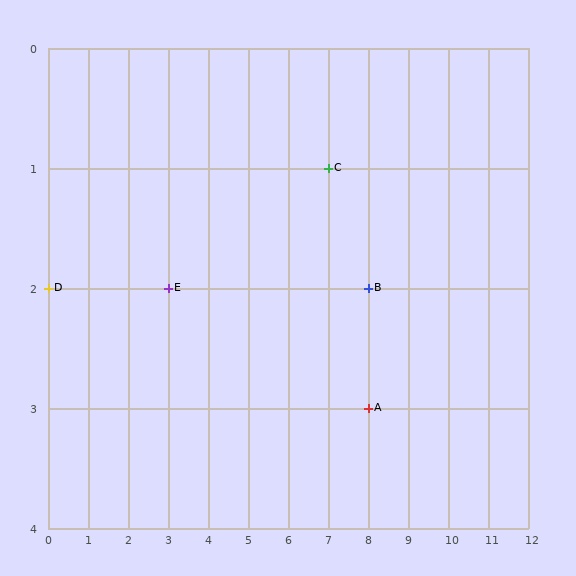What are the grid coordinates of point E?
Point E is at grid coordinates (3, 2).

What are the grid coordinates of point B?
Point B is at grid coordinates (8, 2).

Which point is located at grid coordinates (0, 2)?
Point D is at (0, 2).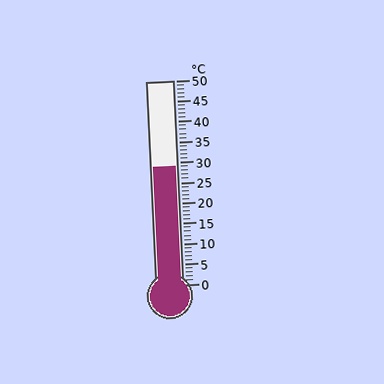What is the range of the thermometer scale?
The thermometer scale ranges from 0°C to 50°C.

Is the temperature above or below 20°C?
The temperature is above 20°C.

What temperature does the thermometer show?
The thermometer shows approximately 29°C.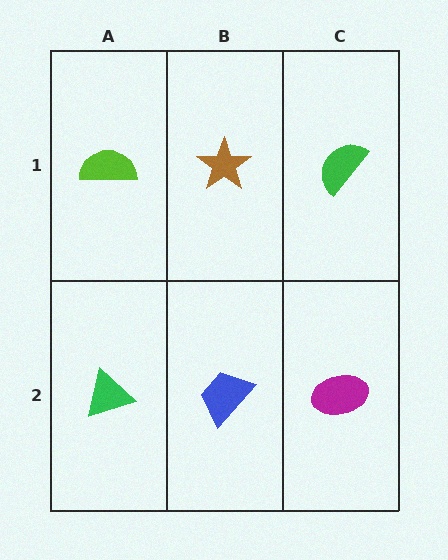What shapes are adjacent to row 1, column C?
A magenta ellipse (row 2, column C), a brown star (row 1, column B).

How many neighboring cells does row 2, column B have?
3.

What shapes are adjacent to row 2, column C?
A green semicircle (row 1, column C), a blue trapezoid (row 2, column B).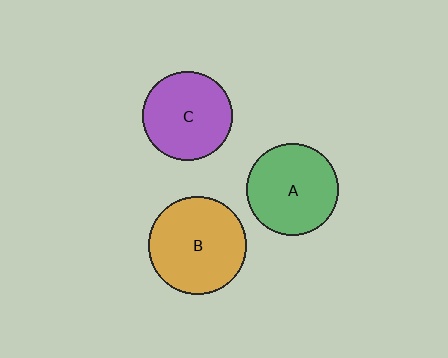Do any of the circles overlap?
No, none of the circles overlap.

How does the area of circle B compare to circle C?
Approximately 1.2 times.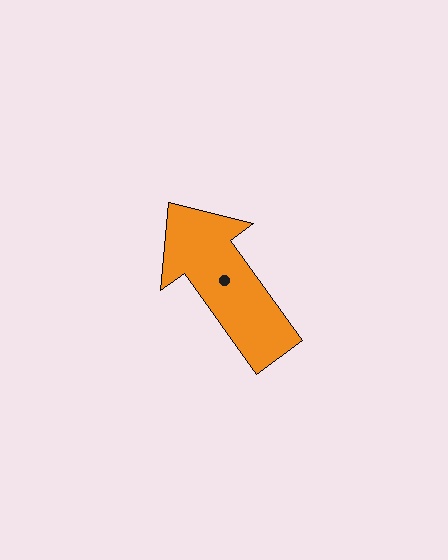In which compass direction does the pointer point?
Northwest.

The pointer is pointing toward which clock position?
Roughly 11 o'clock.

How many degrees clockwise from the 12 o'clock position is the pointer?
Approximately 324 degrees.